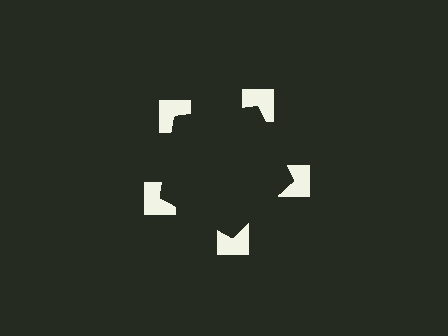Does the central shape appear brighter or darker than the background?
It typically appears slightly darker than the background, even though no actual brightness change is drawn.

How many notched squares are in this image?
There are 5 — one at each vertex of the illusory pentagon.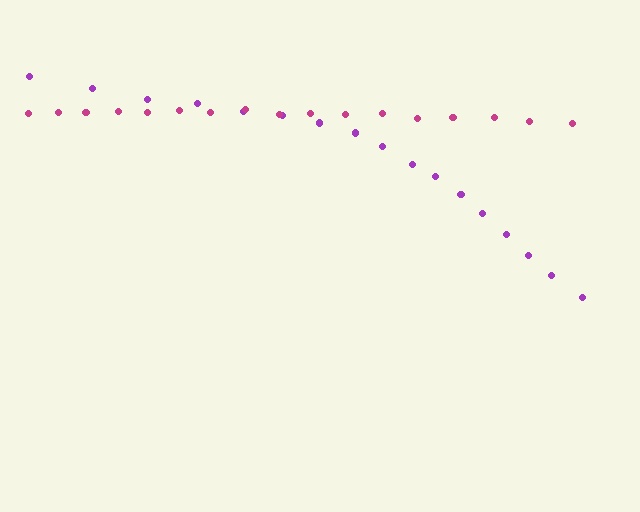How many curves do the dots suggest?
There are 2 distinct paths.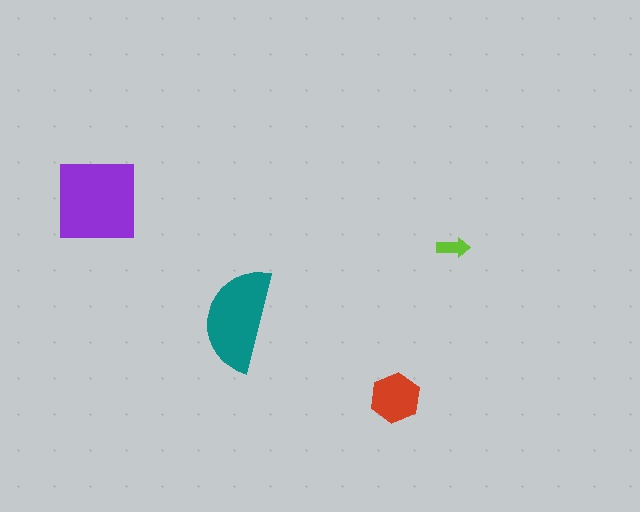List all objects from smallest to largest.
The lime arrow, the red hexagon, the teal semicircle, the purple square.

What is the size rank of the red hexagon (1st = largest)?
3rd.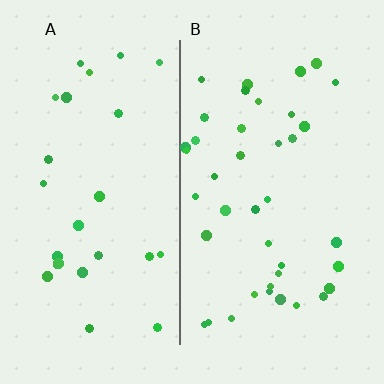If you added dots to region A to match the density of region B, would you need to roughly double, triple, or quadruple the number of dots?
Approximately double.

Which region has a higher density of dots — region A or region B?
B (the right).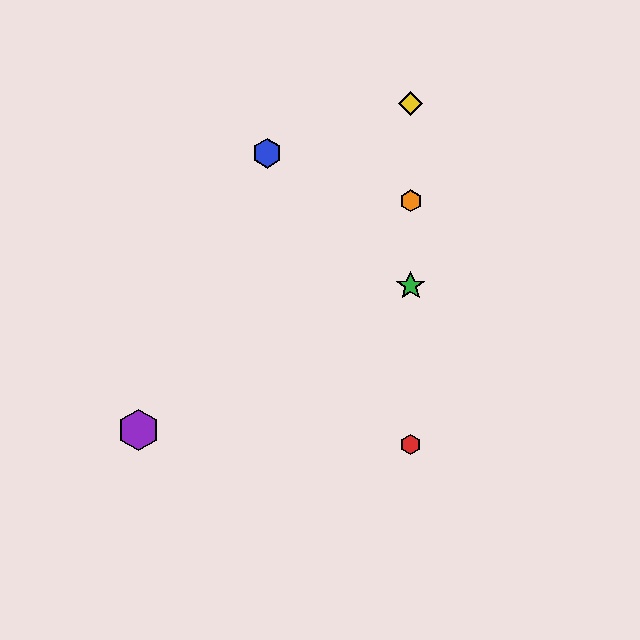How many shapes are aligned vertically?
4 shapes (the red hexagon, the green star, the yellow diamond, the orange hexagon) are aligned vertically.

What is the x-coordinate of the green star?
The green star is at x≈411.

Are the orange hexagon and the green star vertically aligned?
Yes, both are at x≈411.